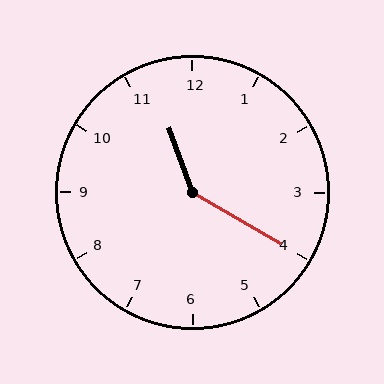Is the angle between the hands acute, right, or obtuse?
It is obtuse.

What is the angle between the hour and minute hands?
Approximately 140 degrees.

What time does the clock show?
11:20.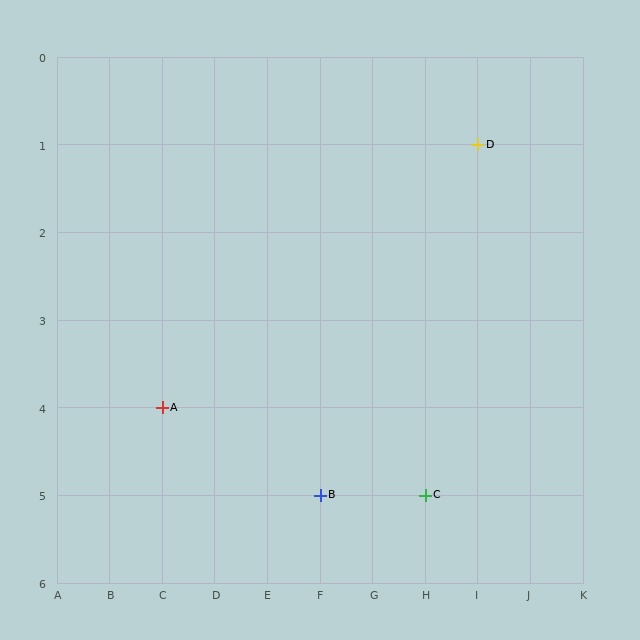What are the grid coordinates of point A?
Point A is at grid coordinates (C, 4).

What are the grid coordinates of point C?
Point C is at grid coordinates (H, 5).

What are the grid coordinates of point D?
Point D is at grid coordinates (I, 1).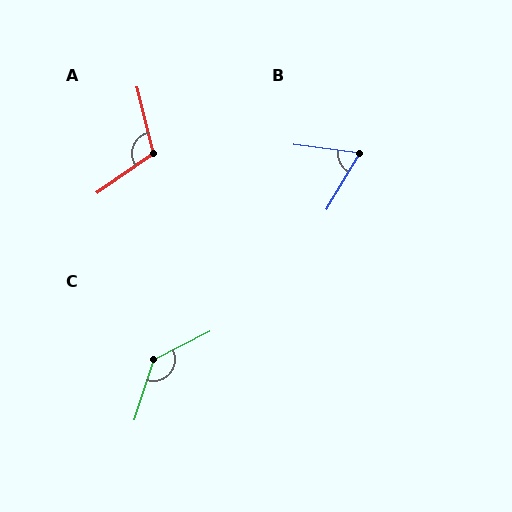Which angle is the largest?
C, at approximately 134 degrees.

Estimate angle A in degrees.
Approximately 111 degrees.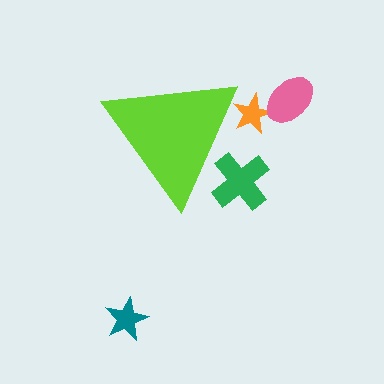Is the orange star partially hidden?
Yes, the orange star is partially hidden behind the lime triangle.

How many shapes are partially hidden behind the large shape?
2 shapes are partially hidden.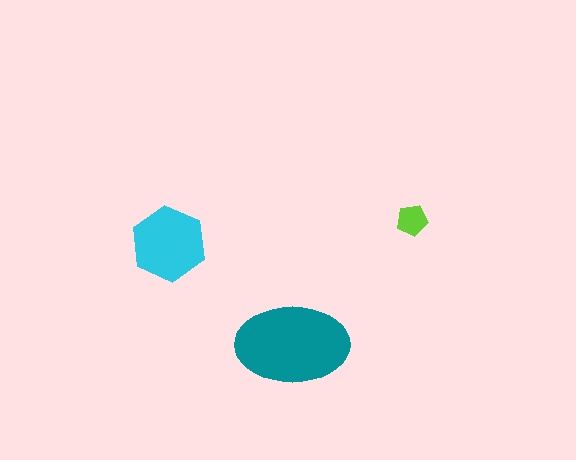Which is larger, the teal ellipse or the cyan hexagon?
The teal ellipse.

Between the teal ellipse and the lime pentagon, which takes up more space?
The teal ellipse.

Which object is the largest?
The teal ellipse.